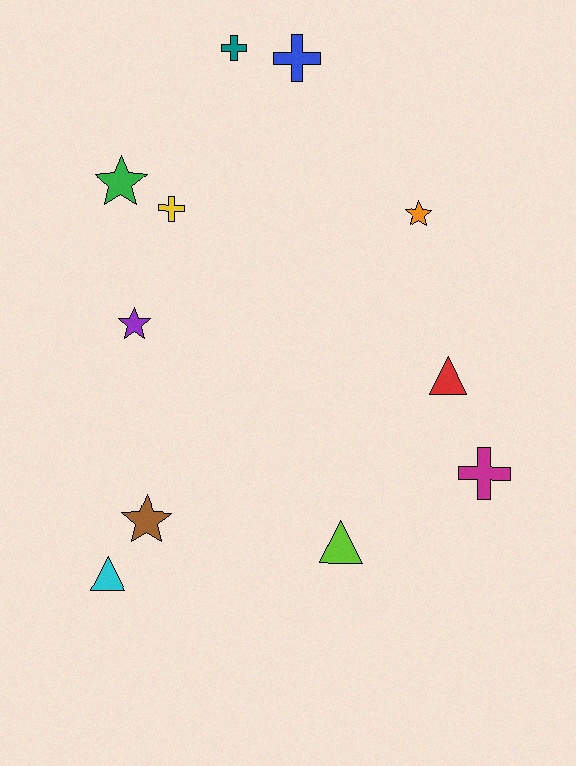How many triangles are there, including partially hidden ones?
There are 3 triangles.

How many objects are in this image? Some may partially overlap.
There are 11 objects.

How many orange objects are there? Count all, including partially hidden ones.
There is 1 orange object.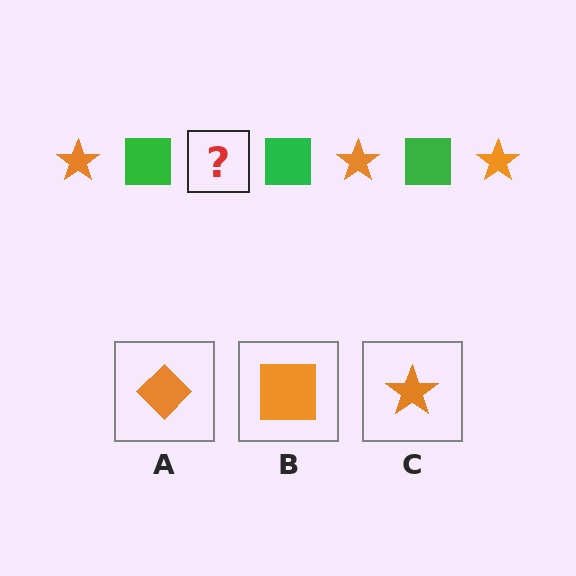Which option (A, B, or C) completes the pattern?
C.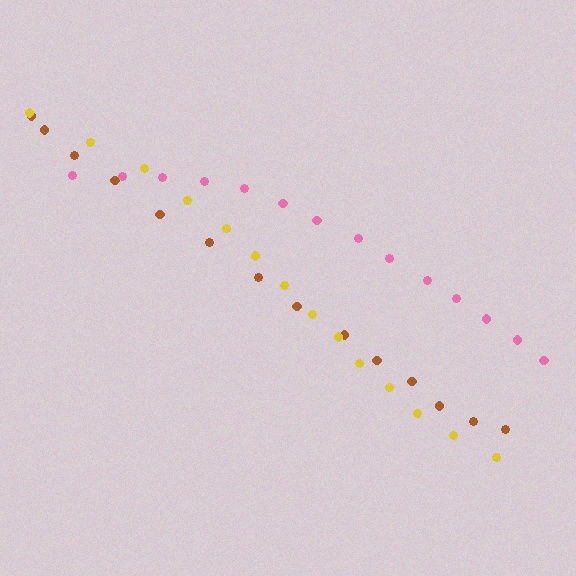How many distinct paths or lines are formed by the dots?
There are 3 distinct paths.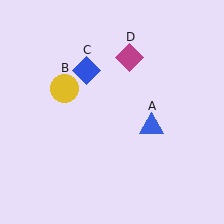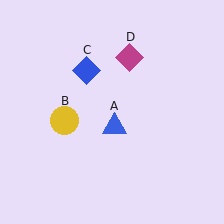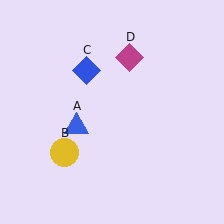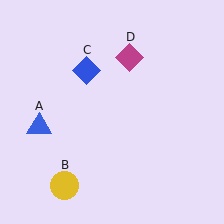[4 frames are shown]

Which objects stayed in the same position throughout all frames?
Blue diamond (object C) and magenta diamond (object D) remained stationary.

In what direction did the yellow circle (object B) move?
The yellow circle (object B) moved down.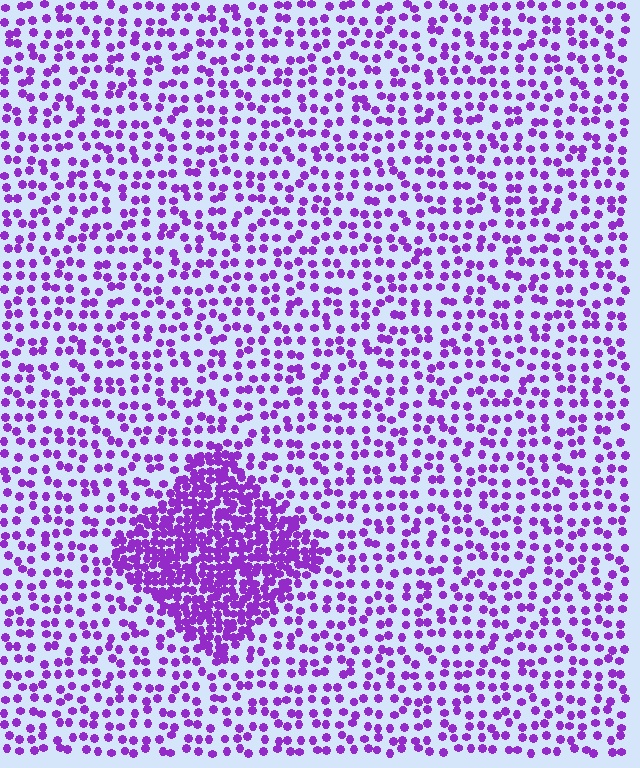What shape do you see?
I see a diamond.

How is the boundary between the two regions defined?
The boundary is defined by a change in element density (approximately 2.6x ratio). All elements are the same color, size, and shape.